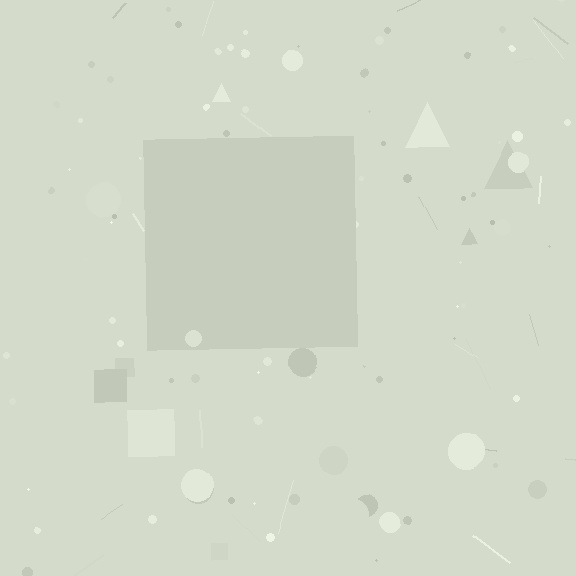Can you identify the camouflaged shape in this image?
The camouflaged shape is a square.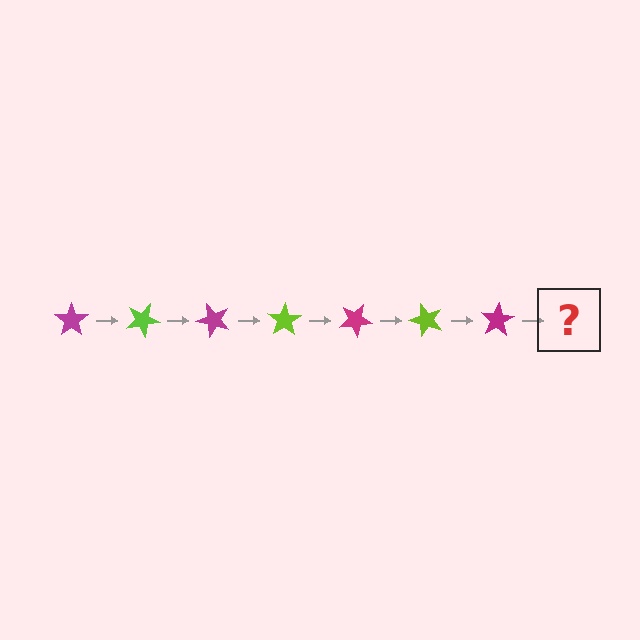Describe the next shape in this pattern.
It should be a lime star, rotated 175 degrees from the start.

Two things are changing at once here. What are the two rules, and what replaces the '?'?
The two rules are that it rotates 25 degrees each step and the color cycles through magenta and lime. The '?' should be a lime star, rotated 175 degrees from the start.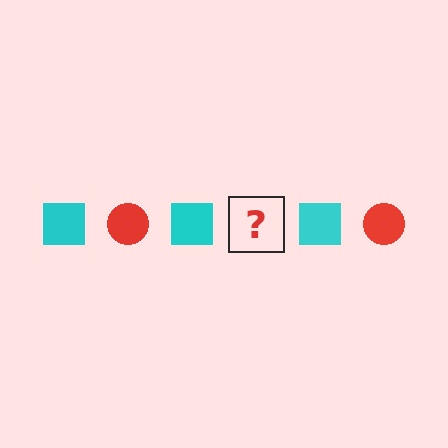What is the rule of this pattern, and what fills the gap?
The rule is that the pattern alternates between cyan square and red circle. The gap should be filled with a red circle.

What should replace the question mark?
The question mark should be replaced with a red circle.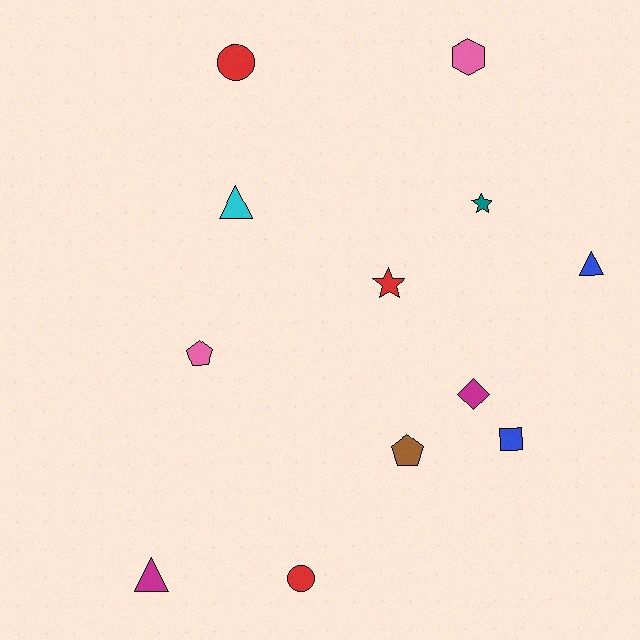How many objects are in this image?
There are 12 objects.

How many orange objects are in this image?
There are no orange objects.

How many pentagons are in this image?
There are 2 pentagons.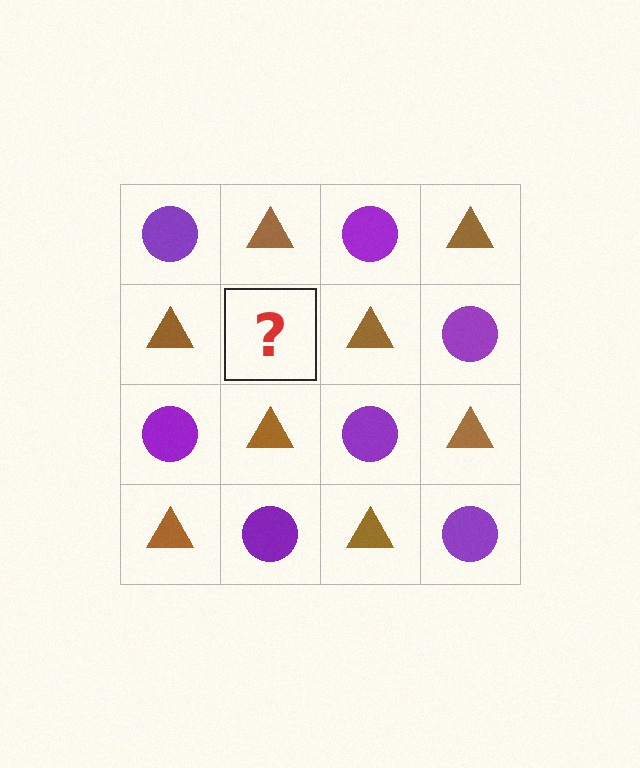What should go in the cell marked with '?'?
The missing cell should contain a purple circle.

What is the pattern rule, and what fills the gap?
The rule is that it alternates purple circle and brown triangle in a checkerboard pattern. The gap should be filled with a purple circle.